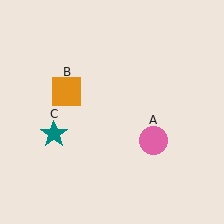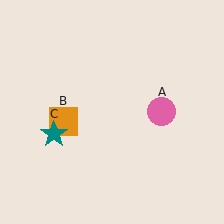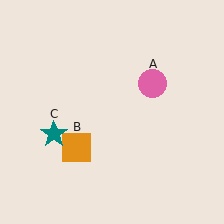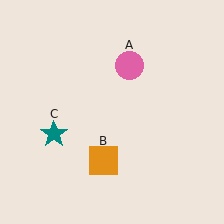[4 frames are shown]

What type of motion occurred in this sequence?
The pink circle (object A), orange square (object B) rotated counterclockwise around the center of the scene.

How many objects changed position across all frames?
2 objects changed position: pink circle (object A), orange square (object B).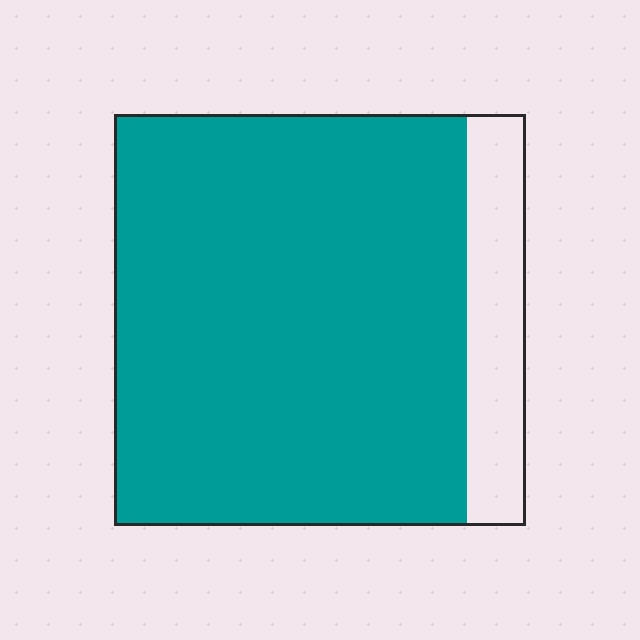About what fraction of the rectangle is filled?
About seven eighths (7/8).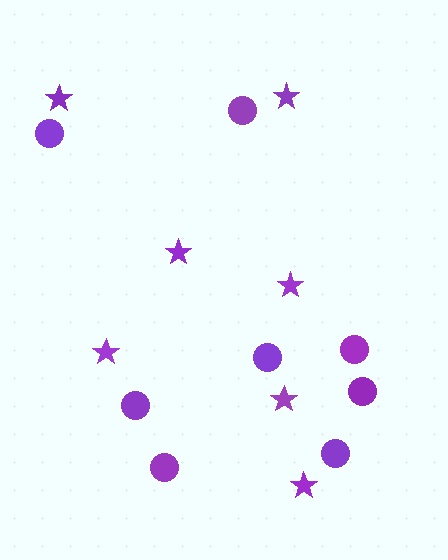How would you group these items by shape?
There are 2 groups: one group of stars (7) and one group of circles (8).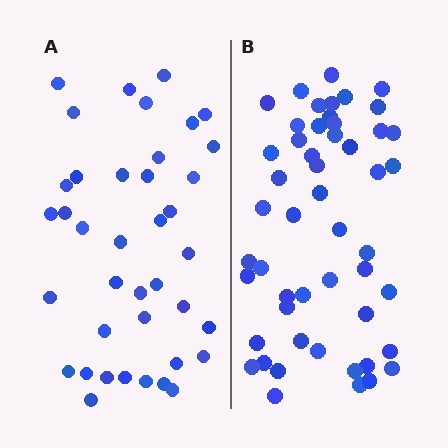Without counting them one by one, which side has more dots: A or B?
Region B (the right region) has more dots.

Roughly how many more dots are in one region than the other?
Region B has roughly 12 or so more dots than region A.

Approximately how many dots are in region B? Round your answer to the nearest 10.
About 50 dots. (The exact count is 51, which rounds to 50.)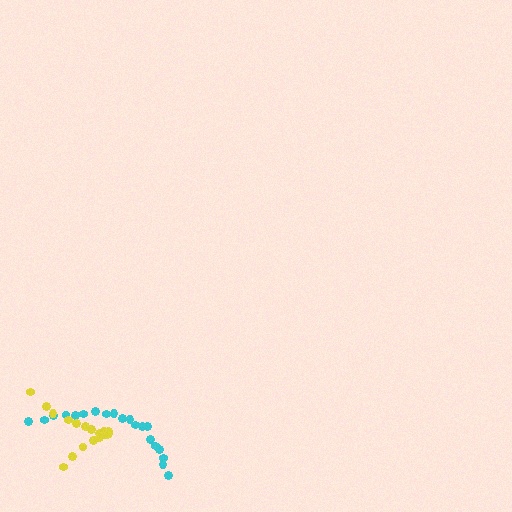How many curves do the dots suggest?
There are 2 distinct paths.